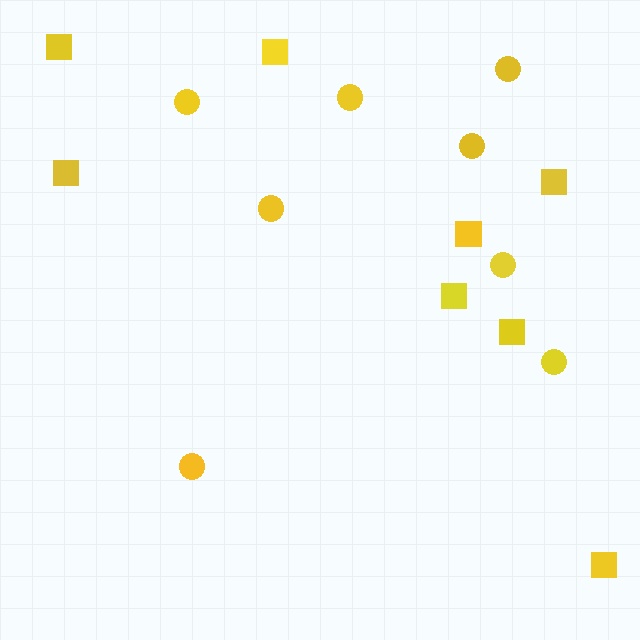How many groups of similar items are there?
There are 2 groups: one group of squares (8) and one group of circles (8).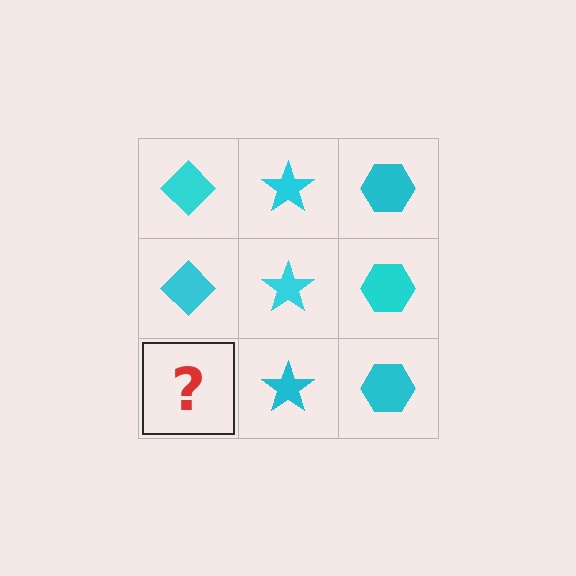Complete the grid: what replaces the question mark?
The question mark should be replaced with a cyan diamond.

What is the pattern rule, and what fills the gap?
The rule is that each column has a consistent shape. The gap should be filled with a cyan diamond.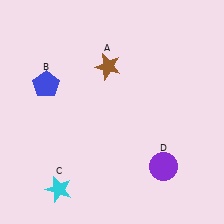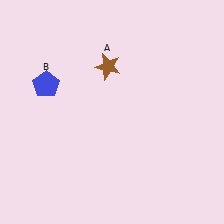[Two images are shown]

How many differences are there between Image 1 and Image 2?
There are 2 differences between the two images.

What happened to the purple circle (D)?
The purple circle (D) was removed in Image 2. It was in the bottom-right area of Image 1.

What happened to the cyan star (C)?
The cyan star (C) was removed in Image 2. It was in the bottom-left area of Image 1.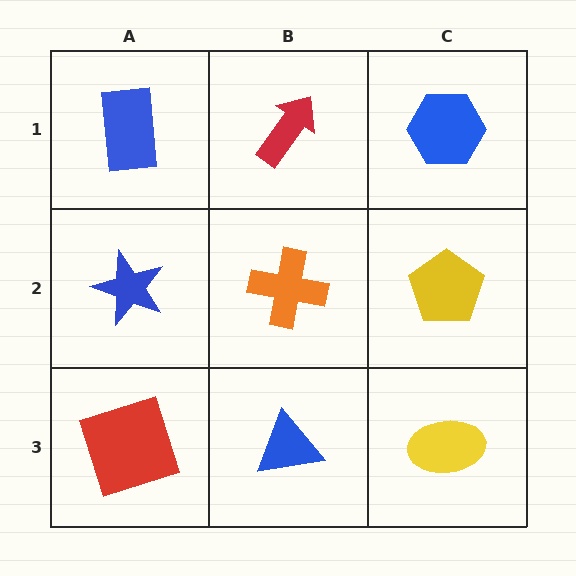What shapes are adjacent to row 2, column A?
A blue rectangle (row 1, column A), a red square (row 3, column A), an orange cross (row 2, column B).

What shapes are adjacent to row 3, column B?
An orange cross (row 2, column B), a red square (row 3, column A), a yellow ellipse (row 3, column C).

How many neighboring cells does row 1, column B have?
3.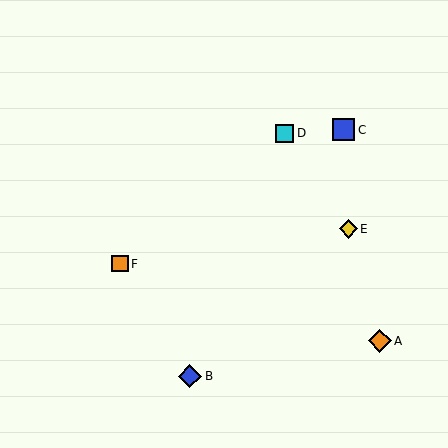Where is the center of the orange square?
The center of the orange square is at (120, 264).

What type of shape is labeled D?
Shape D is a cyan square.